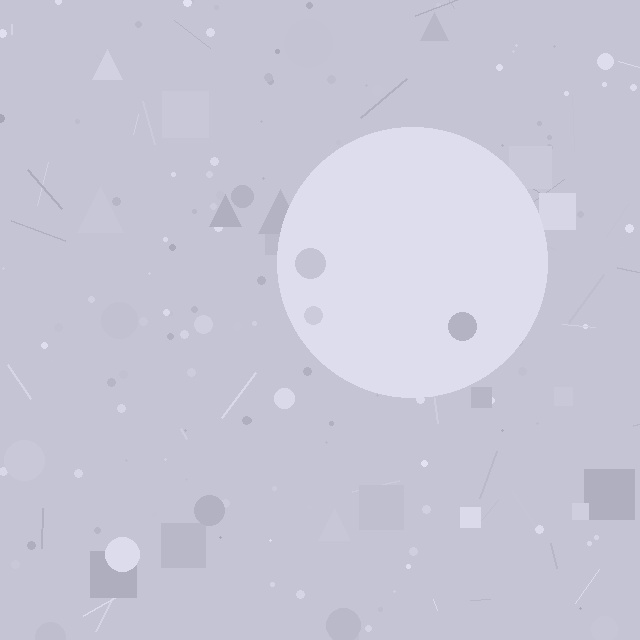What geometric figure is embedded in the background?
A circle is embedded in the background.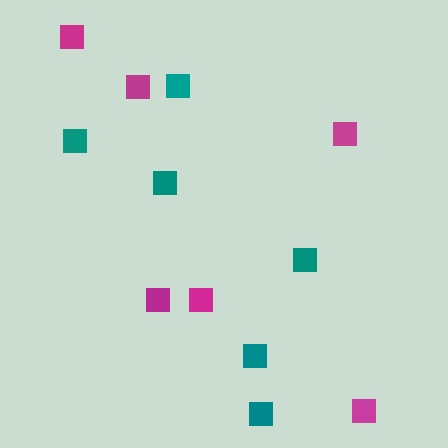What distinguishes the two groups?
There are 2 groups: one group of magenta squares (6) and one group of teal squares (6).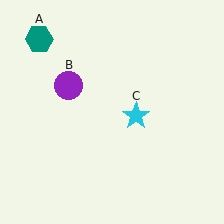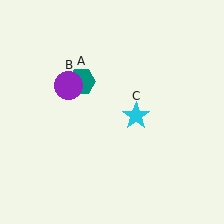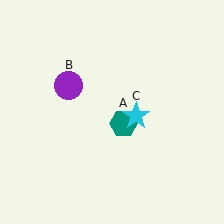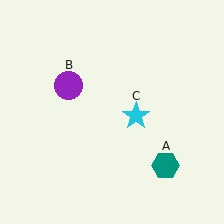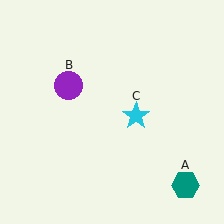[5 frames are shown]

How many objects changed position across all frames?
1 object changed position: teal hexagon (object A).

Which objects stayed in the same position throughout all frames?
Purple circle (object B) and cyan star (object C) remained stationary.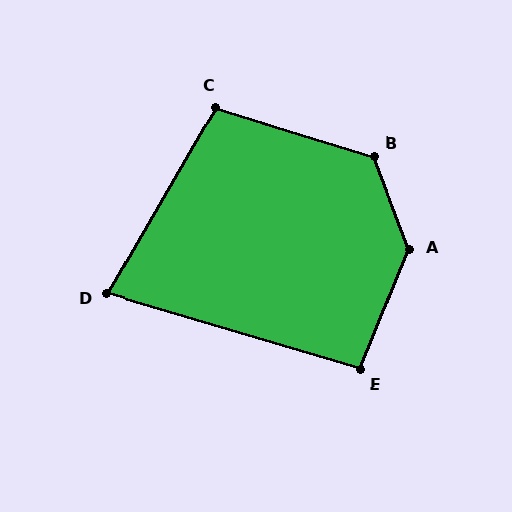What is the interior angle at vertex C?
Approximately 103 degrees (obtuse).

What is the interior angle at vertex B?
Approximately 129 degrees (obtuse).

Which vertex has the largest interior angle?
A, at approximately 136 degrees.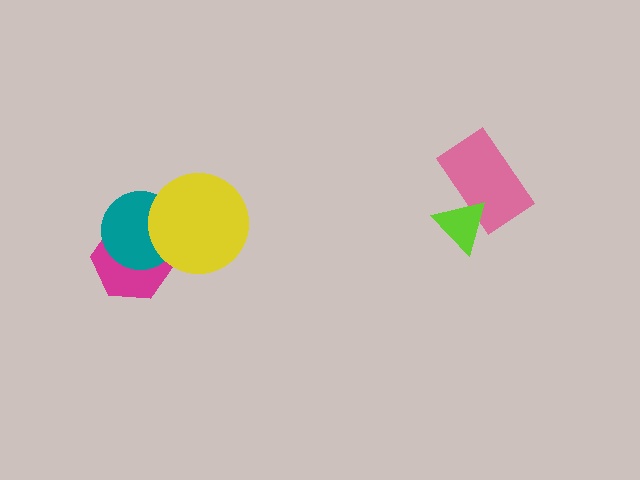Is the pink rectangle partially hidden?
Yes, it is partially covered by another shape.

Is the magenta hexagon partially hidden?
Yes, it is partially covered by another shape.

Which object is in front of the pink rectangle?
The lime triangle is in front of the pink rectangle.